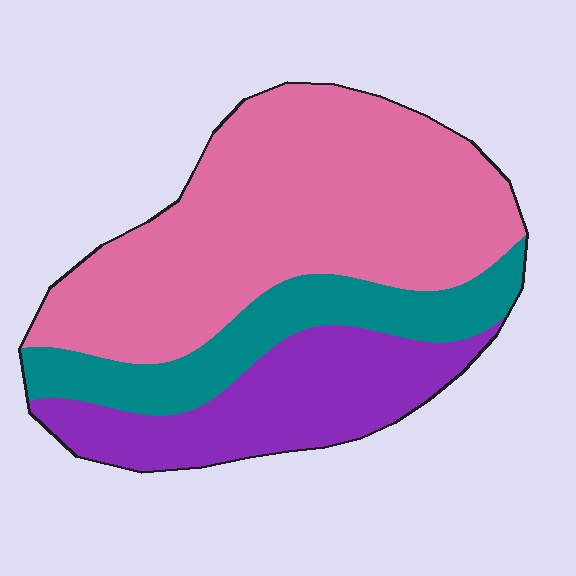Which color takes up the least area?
Teal, at roughly 20%.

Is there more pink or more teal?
Pink.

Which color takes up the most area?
Pink, at roughly 55%.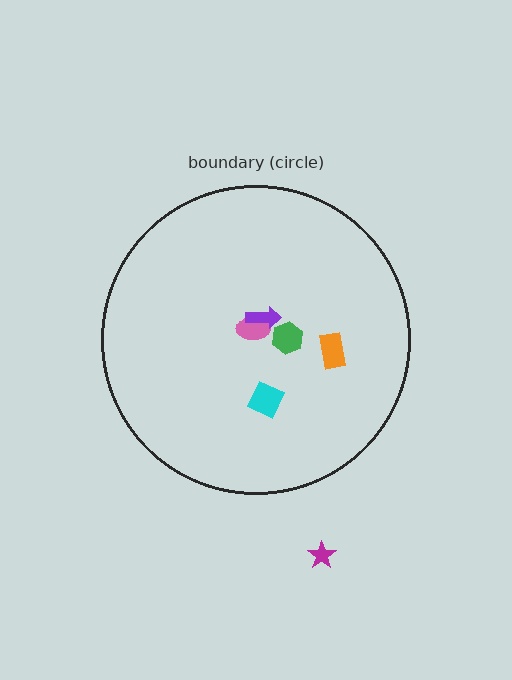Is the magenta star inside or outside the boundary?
Outside.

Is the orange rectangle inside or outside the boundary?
Inside.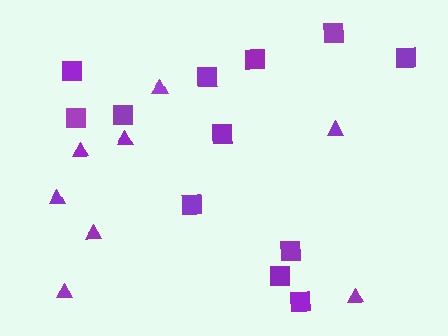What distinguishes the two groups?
There are 2 groups: one group of triangles (8) and one group of squares (12).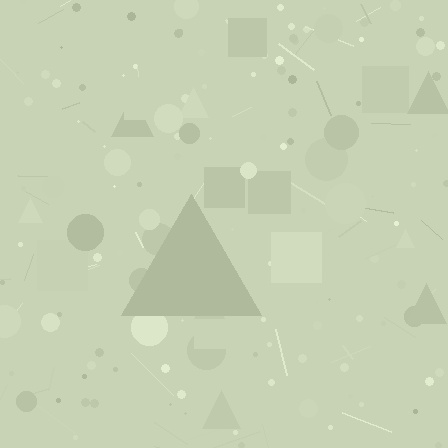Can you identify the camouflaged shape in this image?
The camouflaged shape is a triangle.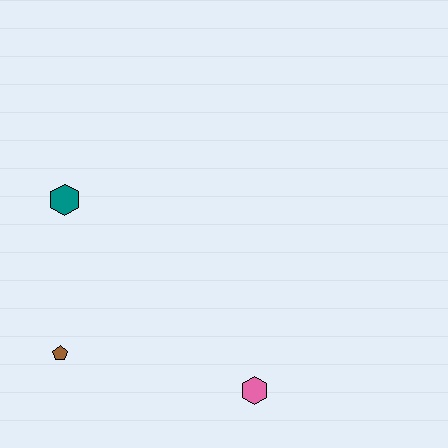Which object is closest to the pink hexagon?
The brown pentagon is closest to the pink hexagon.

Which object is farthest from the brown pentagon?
The pink hexagon is farthest from the brown pentagon.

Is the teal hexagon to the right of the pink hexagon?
No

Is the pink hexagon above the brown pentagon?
No